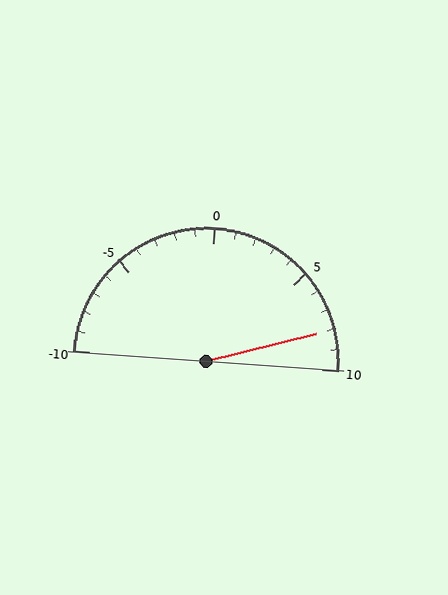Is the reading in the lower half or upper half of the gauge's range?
The reading is in the upper half of the range (-10 to 10).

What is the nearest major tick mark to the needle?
The nearest major tick mark is 10.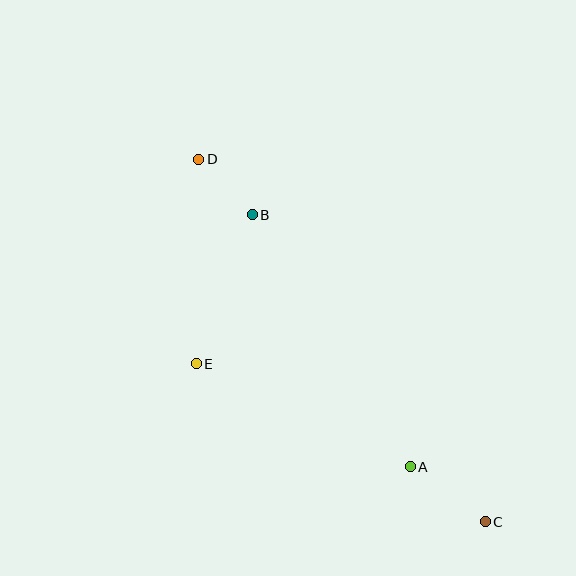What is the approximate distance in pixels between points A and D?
The distance between A and D is approximately 373 pixels.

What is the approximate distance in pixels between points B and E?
The distance between B and E is approximately 159 pixels.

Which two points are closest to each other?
Points B and D are closest to each other.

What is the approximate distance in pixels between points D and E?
The distance between D and E is approximately 204 pixels.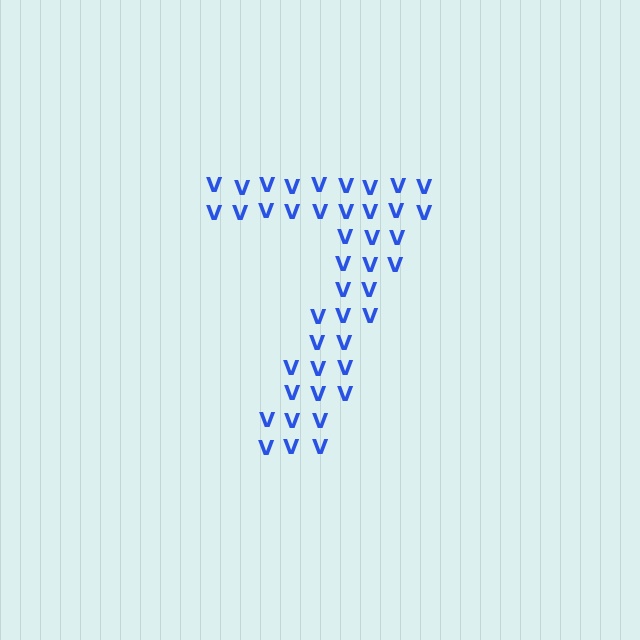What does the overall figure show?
The overall figure shows the digit 7.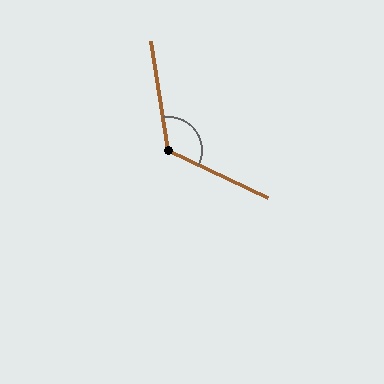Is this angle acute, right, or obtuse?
It is obtuse.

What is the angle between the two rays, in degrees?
Approximately 124 degrees.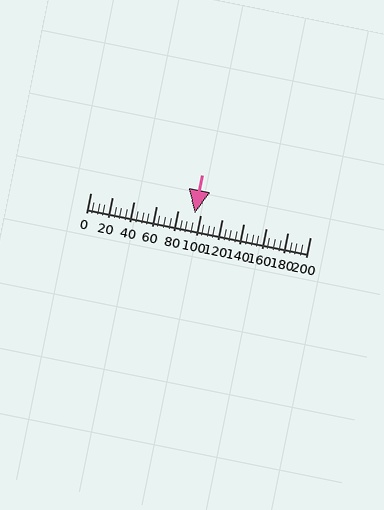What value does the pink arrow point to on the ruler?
The pink arrow points to approximately 95.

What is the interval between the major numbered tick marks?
The major tick marks are spaced 20 units apart.